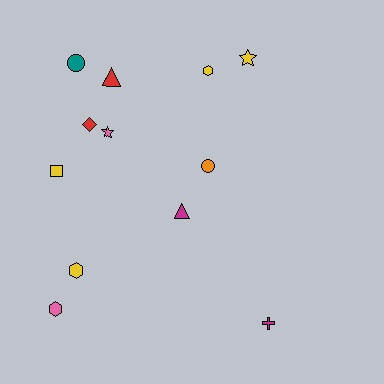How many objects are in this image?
There are 12 objects.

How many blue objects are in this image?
There are no blue objects.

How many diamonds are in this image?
There is 1 diamond.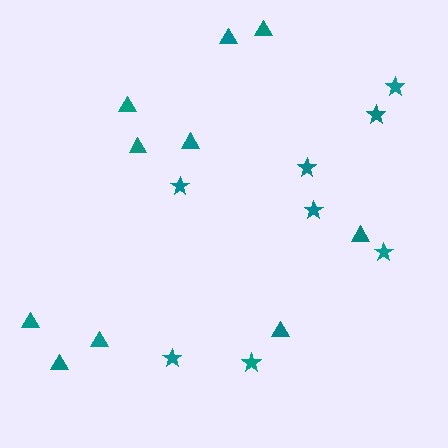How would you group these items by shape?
There are 2 groups: one group of triangles (10) and one group of stars (8).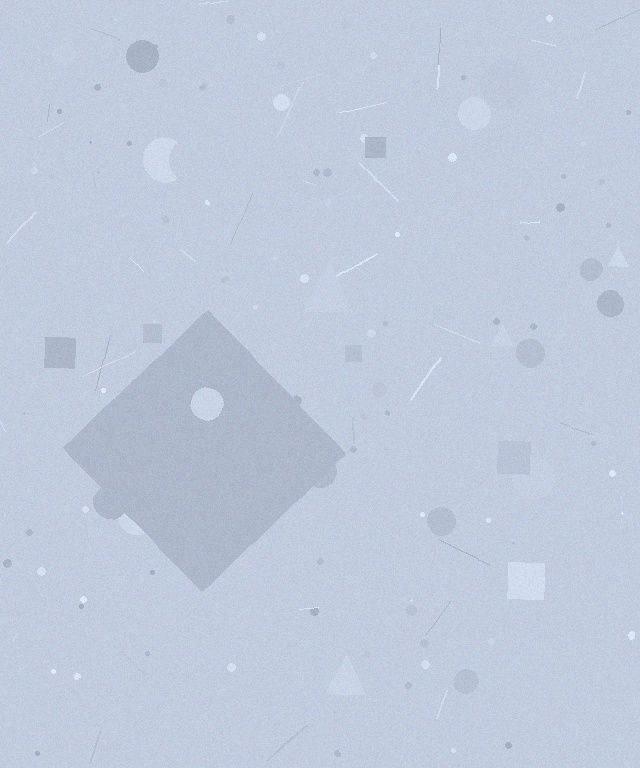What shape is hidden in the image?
A diamond is hidden in the image.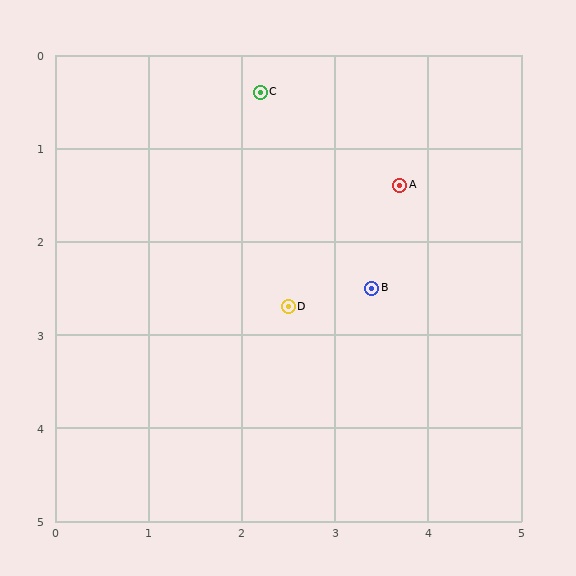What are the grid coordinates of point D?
Point D is at approximately (2.5, 2.7).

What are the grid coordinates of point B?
Point B is at approximately (3.4, 2.5).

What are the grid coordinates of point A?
Point A is at approximately (3.7, 1.4).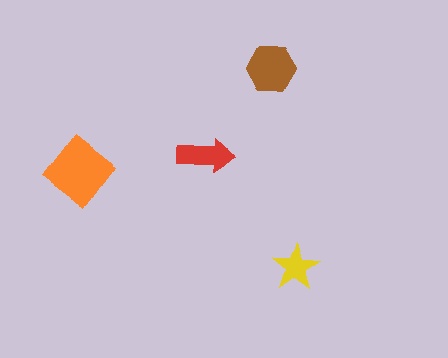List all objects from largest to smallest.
The orange diamond, the brown hexagon, the red arrow, the yellow star.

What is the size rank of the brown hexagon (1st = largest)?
2nd.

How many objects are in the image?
There are 4 objects in the image.